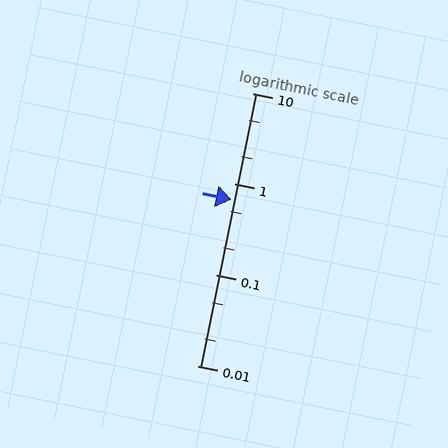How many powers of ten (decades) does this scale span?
The scale spans 3 decades, from 0.01 to 10.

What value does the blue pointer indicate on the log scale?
The pointer indicates approximately 0.67.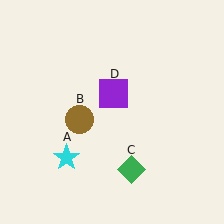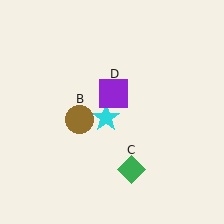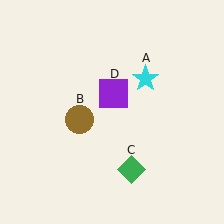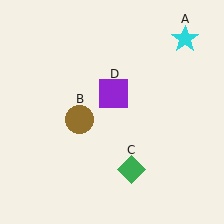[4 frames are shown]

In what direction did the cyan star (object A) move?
The cyan star (object A) moved up and to the right.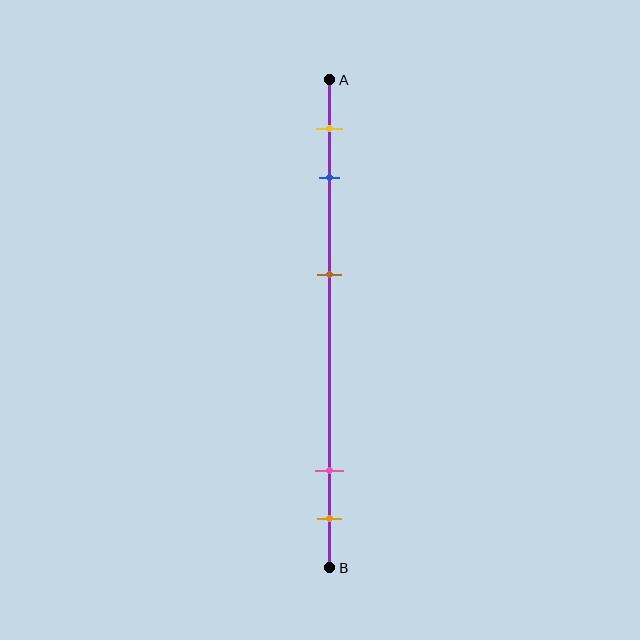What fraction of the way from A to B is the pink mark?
The pink mark is approximately 80% (0.8) of the way from A to B.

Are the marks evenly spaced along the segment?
No, the marks are not evenly spaced.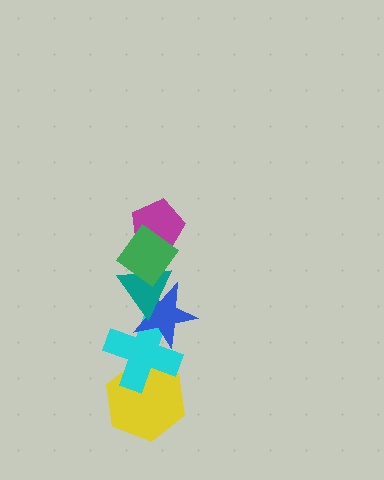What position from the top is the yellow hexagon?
The yellow hexagon is 6th from the top.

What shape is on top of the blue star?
The teal triangle is on top of the blue star.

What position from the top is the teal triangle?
The teal triangle is 3rd from the top.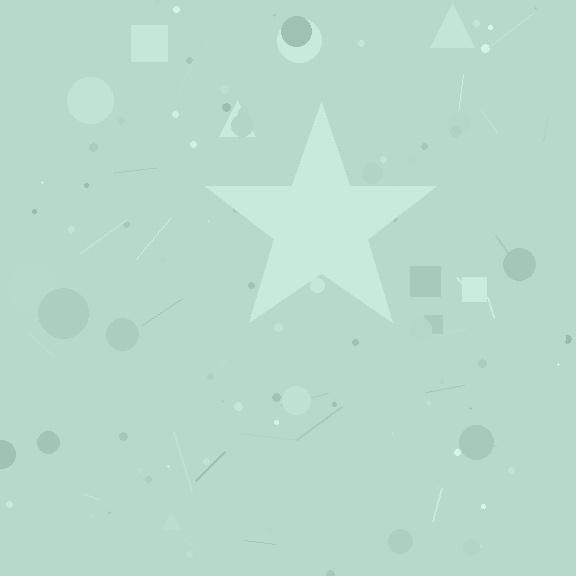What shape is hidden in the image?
A star is hidden in the image.